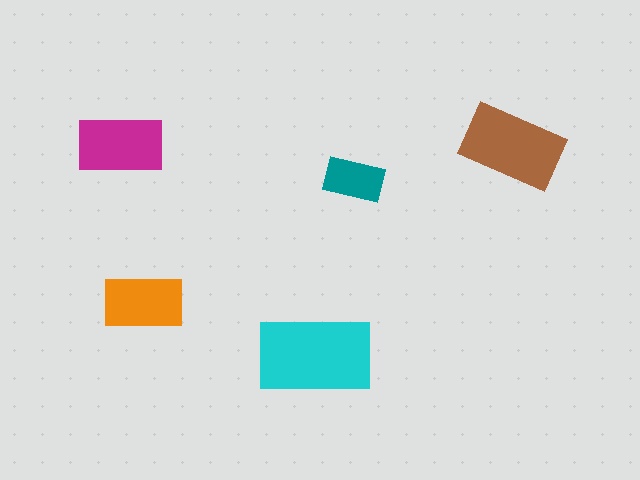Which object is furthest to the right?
The brown rectangle is rightmost.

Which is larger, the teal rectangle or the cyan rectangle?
The cyan one.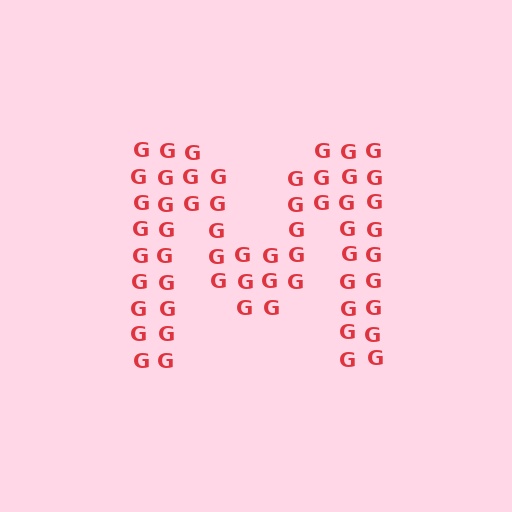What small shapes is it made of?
It is made of small letter G's.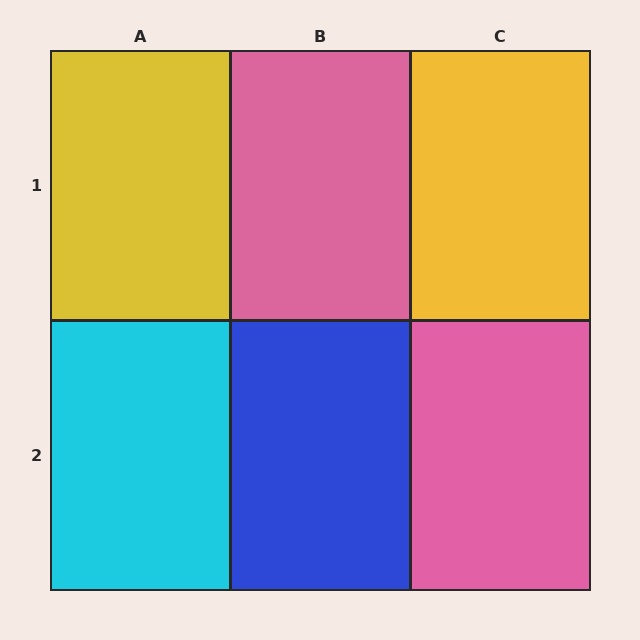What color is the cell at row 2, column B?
Blue.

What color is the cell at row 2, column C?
Pink.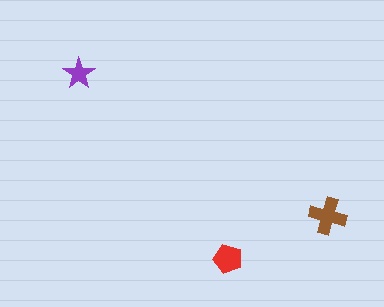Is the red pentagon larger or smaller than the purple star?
Larger.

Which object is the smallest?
The purple star.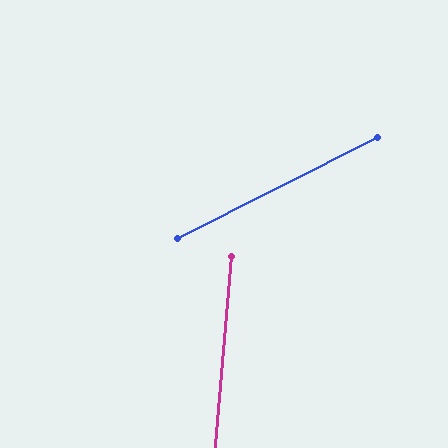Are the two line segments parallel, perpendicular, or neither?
Neither parallel nor perpendicular — they differ by about 59°.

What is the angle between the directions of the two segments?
Approximately 59 degrees.